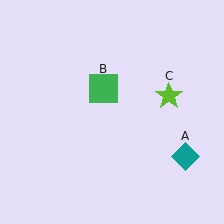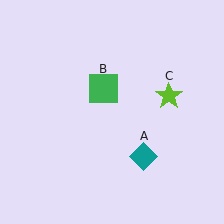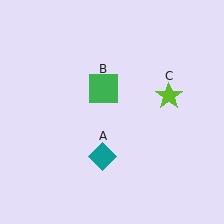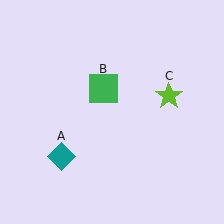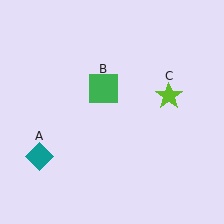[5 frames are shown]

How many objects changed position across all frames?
1 object changed position: teal diamond (object A).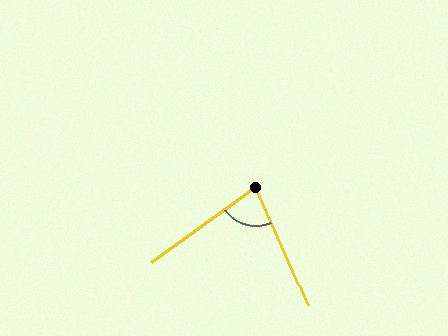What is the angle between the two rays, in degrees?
Approximately 78 degrees.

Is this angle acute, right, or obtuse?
It is acute.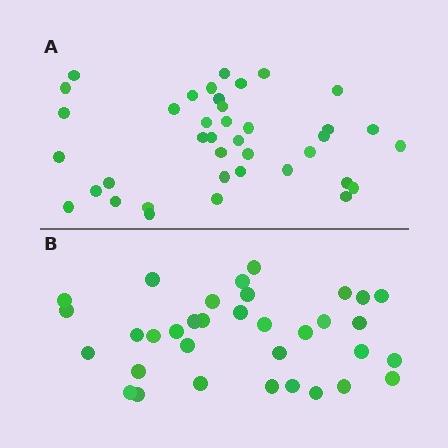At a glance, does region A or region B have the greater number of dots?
Region A (the top region) has more dots.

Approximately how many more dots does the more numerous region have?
Region A has about 5 more dots than region B.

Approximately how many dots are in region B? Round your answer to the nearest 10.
About 30 dots. (The exact count is 34, which rounds to 30.)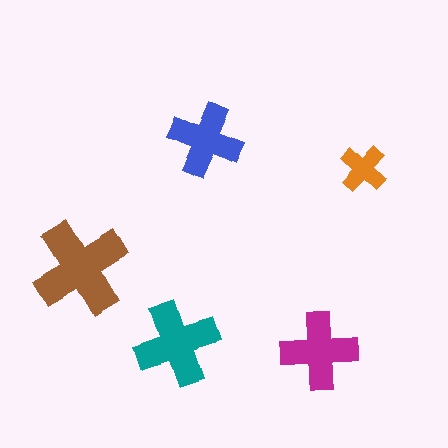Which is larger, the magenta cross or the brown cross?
The brown one.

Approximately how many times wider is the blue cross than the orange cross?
About 1.5 times wider.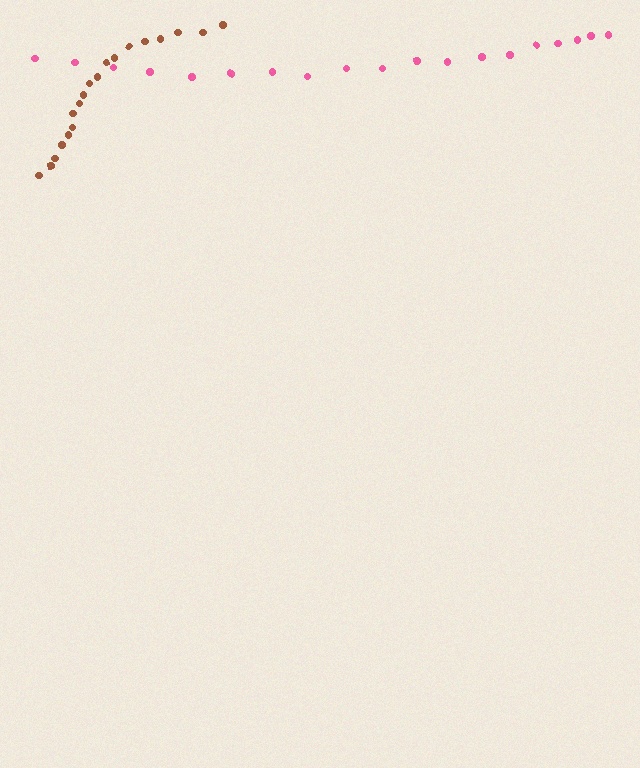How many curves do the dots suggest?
There are 2 distinct paths.